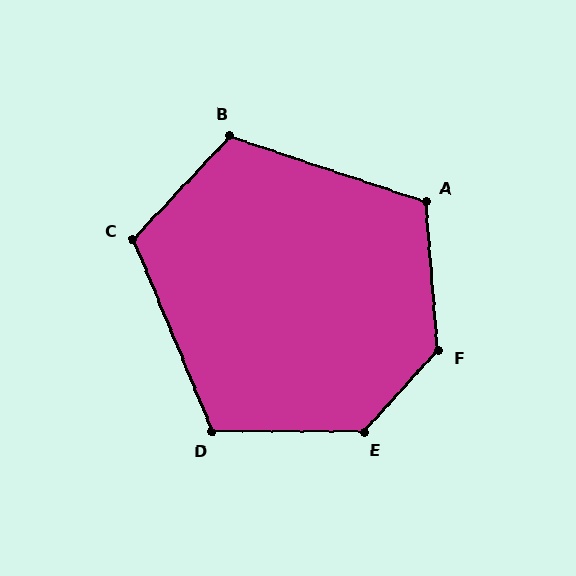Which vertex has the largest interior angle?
F, at approximately 133 degrees.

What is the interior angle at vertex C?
Approximately 114 degrees (obtuse).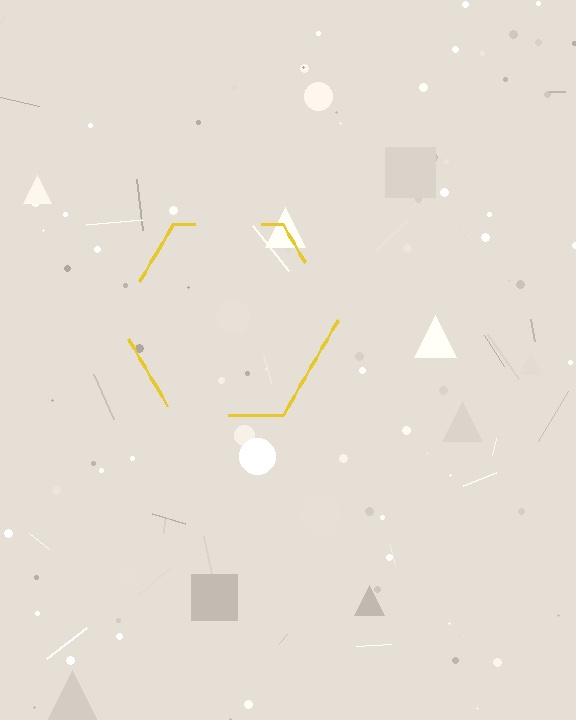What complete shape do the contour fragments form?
The contour fragments form a hexagon.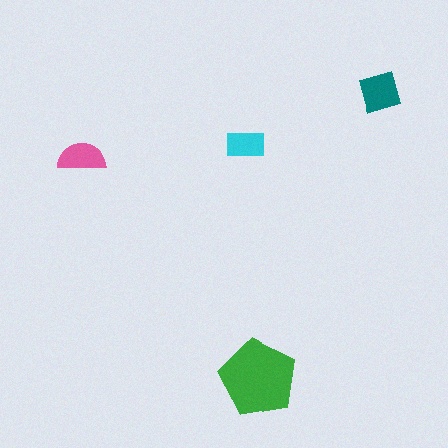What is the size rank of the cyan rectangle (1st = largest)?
4th.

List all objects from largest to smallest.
The green pentagon, the teal diamond, the pink semicircle, the cyan rectangle.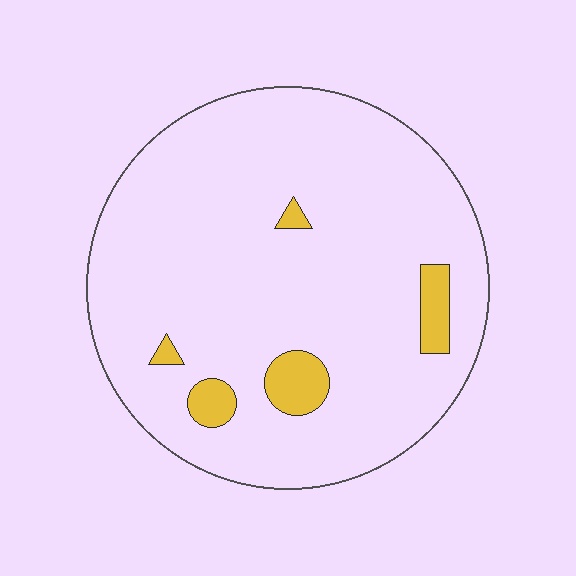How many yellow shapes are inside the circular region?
5.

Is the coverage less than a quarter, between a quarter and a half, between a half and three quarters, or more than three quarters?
Less than a quarter.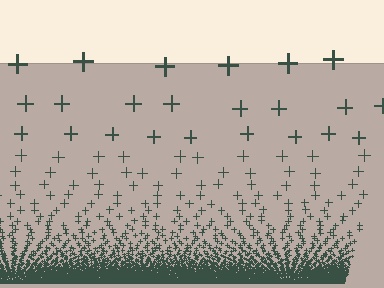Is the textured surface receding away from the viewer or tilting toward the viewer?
The surface appears to tilt toward the viewer. Texture elements get larger and sparser toward the top.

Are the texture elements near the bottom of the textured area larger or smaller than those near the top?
Smaller. The gradient is inverted — elements near the bottom are smaller and denser.